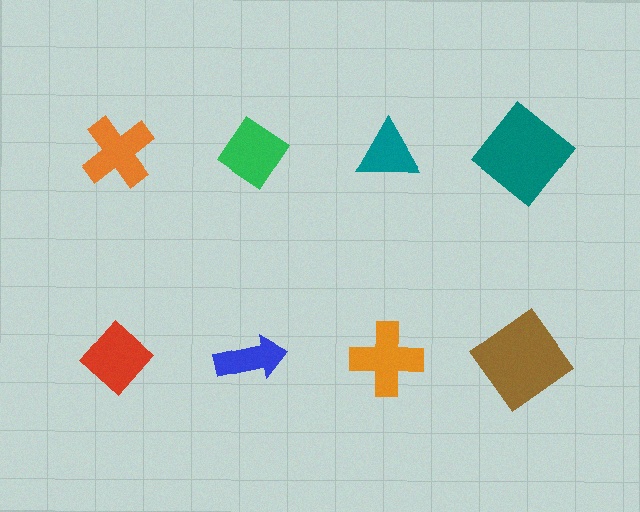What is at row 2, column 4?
A brown diamond.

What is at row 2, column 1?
A red diamond.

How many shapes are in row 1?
4 shapes.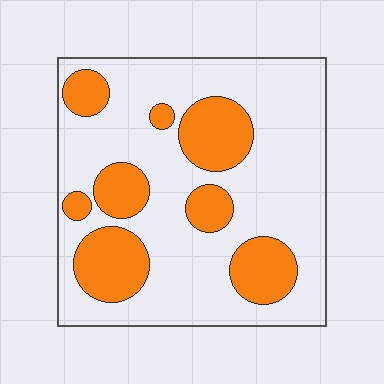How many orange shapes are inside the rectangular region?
8.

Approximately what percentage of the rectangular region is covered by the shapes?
Approximately 30%.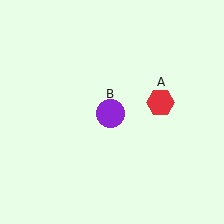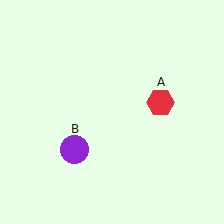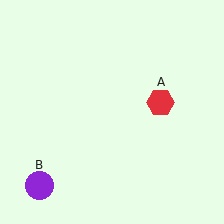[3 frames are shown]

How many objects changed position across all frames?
1 object changed position: purple circle (object B).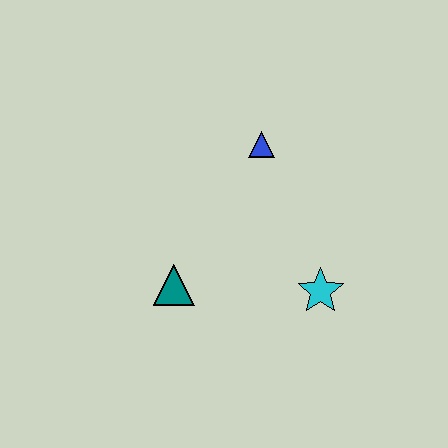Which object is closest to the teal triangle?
The cyan star is closest to the teal triangle.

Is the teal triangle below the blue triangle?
Yes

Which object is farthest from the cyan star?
The blue triangle is farthest from the cyan star.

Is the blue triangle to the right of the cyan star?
No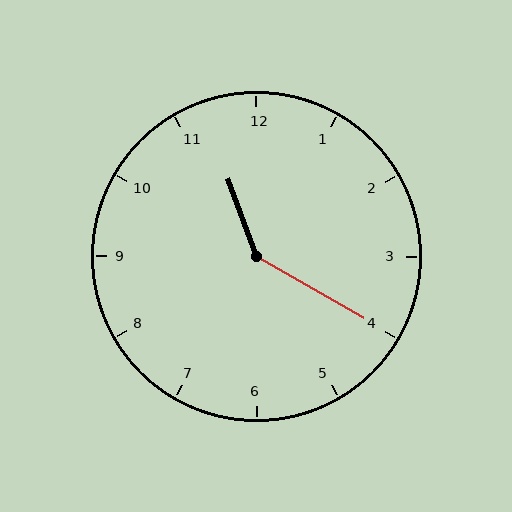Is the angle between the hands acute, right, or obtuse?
It is obtuse.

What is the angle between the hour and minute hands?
Approximately 140 degrees.